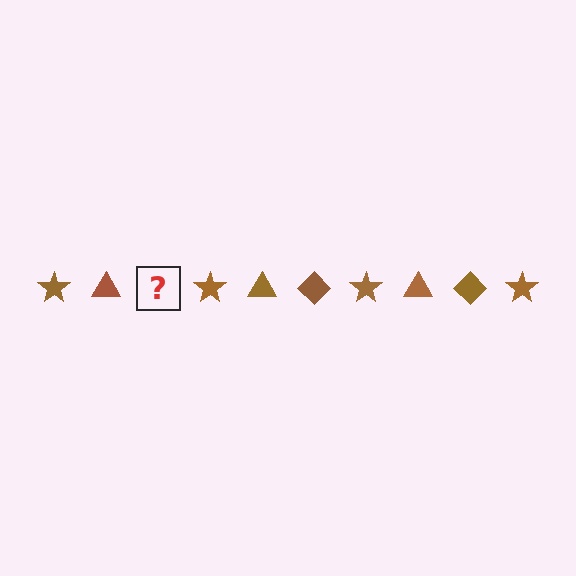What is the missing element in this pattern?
The missing element is a brown diamond.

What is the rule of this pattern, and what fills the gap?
The rule is that the pattern cycles through star, triangle, diamond shapes in brown. The gap should be filled with a brown diamond.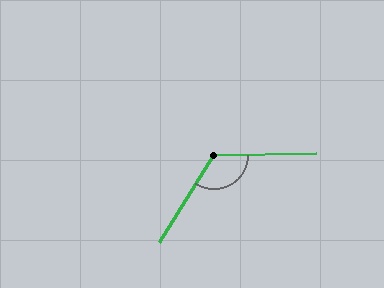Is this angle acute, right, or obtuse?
It is obtuse.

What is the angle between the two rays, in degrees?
Approximately 124 degrees.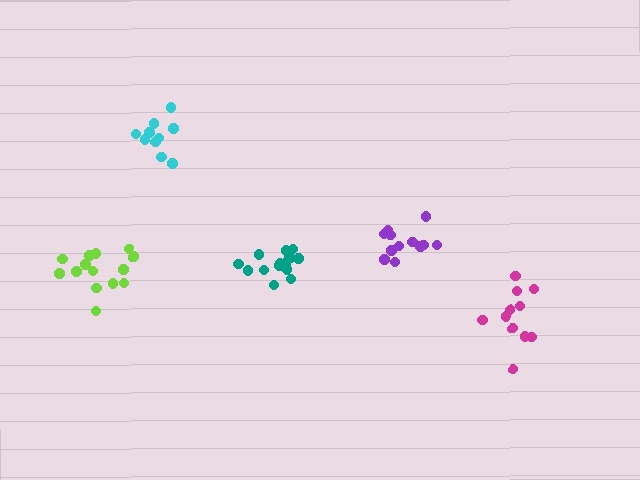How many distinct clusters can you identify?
There are 5 distinct clusters.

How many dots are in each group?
Group 1: 11 dots, Group 2: 10 dots, Group 3: 15 dots, Group 4: 13 dots, Group 5: 14 dots (63 total).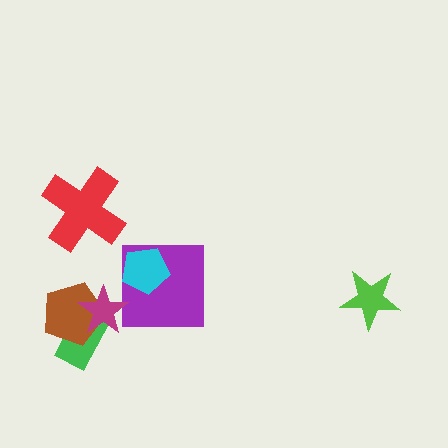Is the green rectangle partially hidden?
Yes, it is partially covered by another shape.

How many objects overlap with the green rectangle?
2 objects overlap with the green rectangle.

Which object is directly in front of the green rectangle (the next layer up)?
The brown pentagon is directly in front of the green rectangle.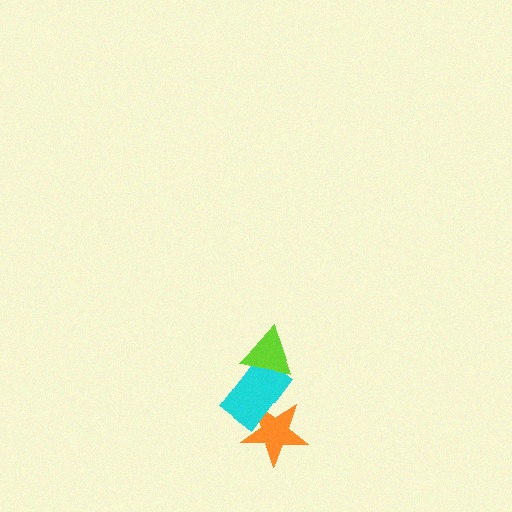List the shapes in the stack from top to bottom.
From top to bottom: the lime triangle, the cyan rectangle, the orange star.